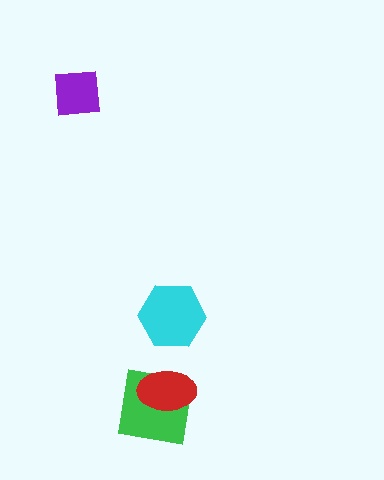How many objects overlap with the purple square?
0 objects overlap with the purple square.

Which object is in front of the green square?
The red ellipse is in front of the green square.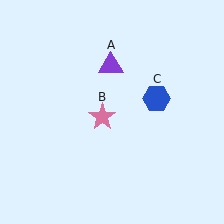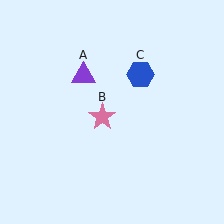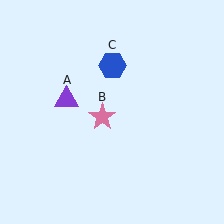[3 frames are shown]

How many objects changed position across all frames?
2 objects changed position: purple triangle (object A), blue hexagon (object C).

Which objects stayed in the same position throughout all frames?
Pink star (object B) remained stationary.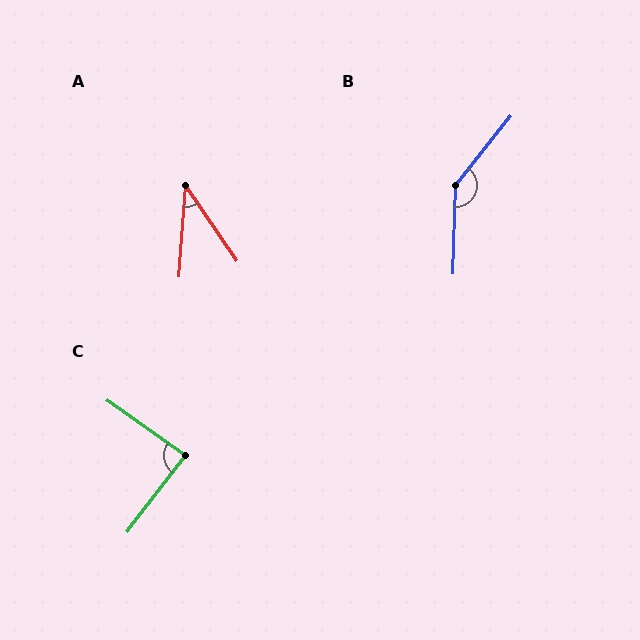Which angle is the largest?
B, at approximately 143 degrees.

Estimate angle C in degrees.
Approximately 88 degrees.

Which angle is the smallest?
A, at approximately 38 degrees.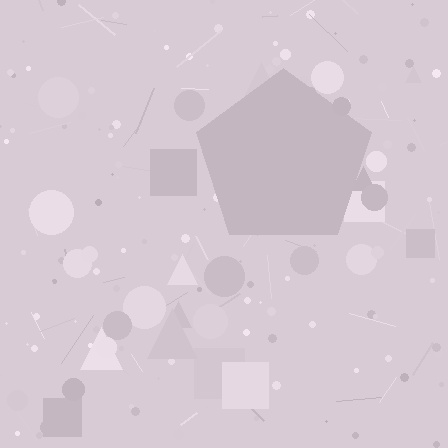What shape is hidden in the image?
A pentagon is hidden in the image.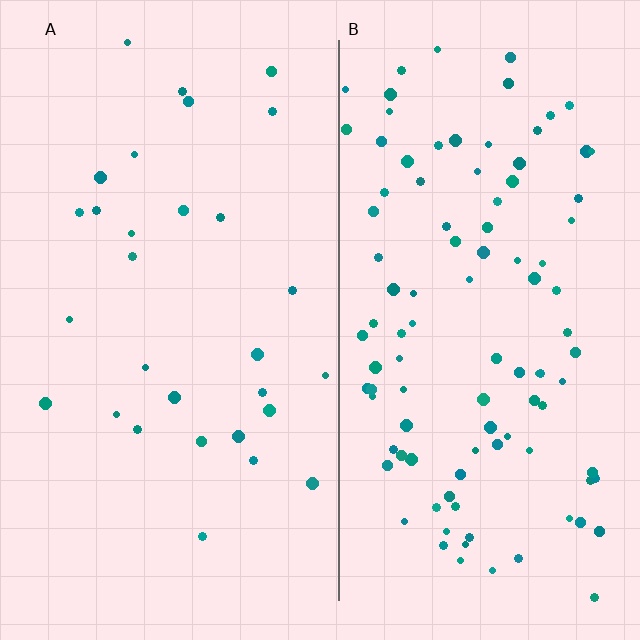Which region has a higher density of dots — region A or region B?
B (the right).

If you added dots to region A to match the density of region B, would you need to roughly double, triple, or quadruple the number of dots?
Approximately triple.